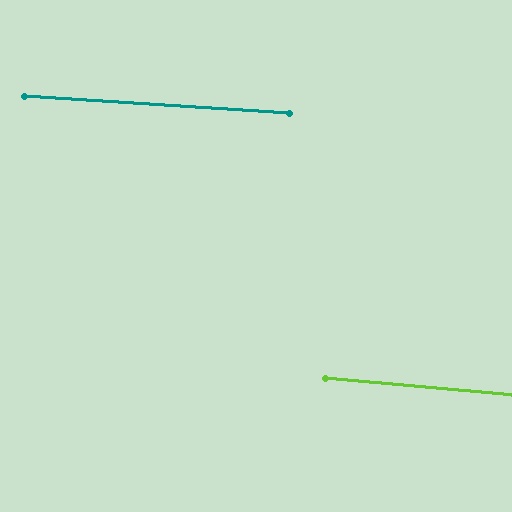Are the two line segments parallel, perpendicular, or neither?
Parallel — their directions differ by only 1.3°.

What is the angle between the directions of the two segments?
Approximately 1 degree.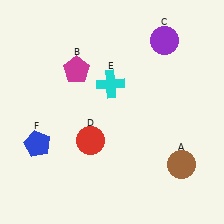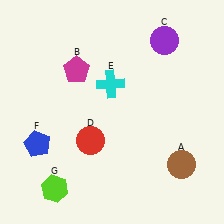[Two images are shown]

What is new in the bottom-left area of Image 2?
A lime hexagon (G) was added in the bottom-left area of Image 2.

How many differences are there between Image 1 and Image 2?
There is 1 difference between the two images.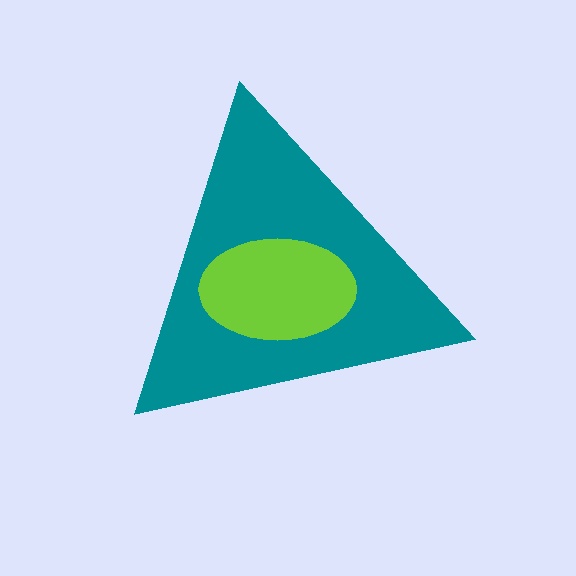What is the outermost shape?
The teal triangle.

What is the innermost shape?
The lime ellipse.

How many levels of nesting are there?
2.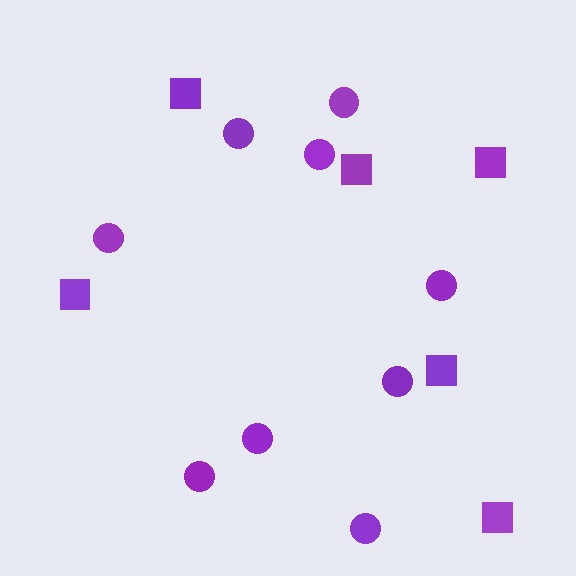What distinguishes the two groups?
There are 2 groups: one group of circles (9) and one group of squares (6).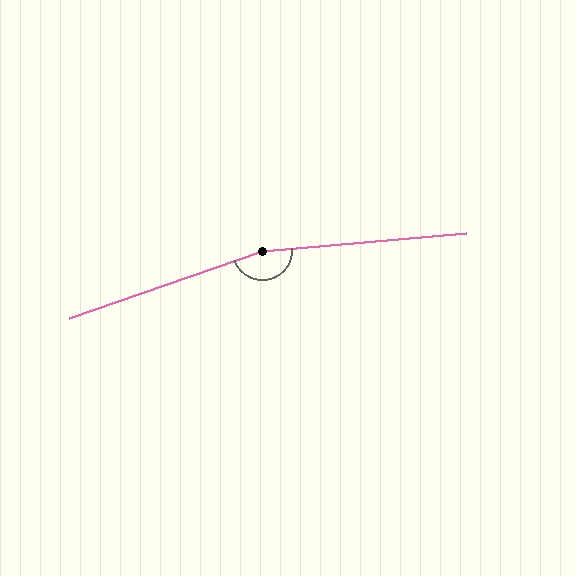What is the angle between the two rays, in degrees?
Approximately 166 degrees.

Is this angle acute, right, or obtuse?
It is obtuse.